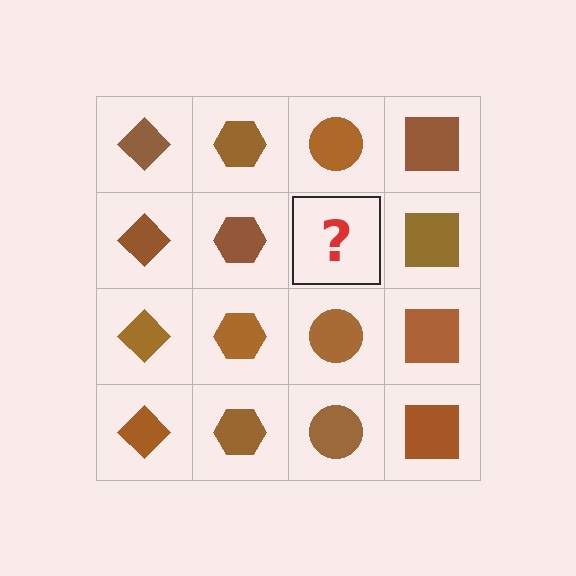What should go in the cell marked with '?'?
The missing cell should contain a brown circle.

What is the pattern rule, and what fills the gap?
The rule is that each column has a consistent shape. The gap should be filled with a brown circle.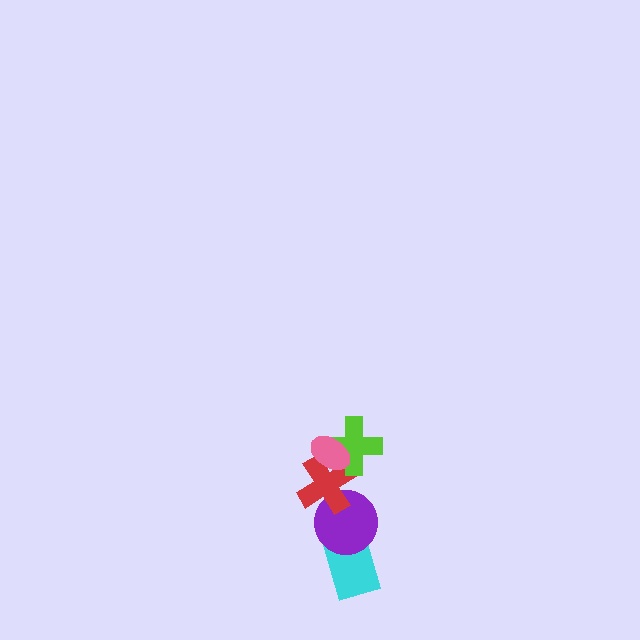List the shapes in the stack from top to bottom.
From top to bottom: the pink ellipse, the lime cross, the red cross, the purple circle, the cyan rectangle.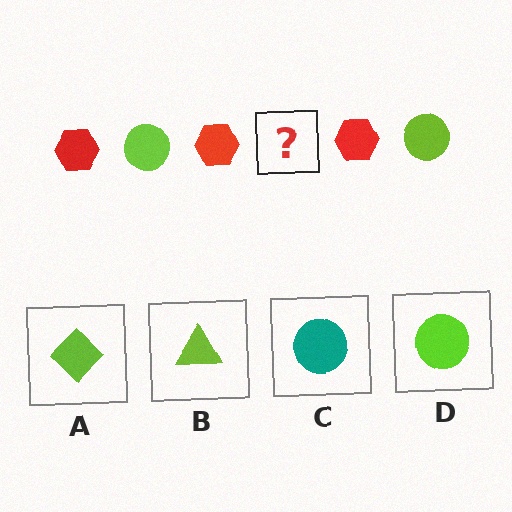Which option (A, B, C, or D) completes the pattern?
D.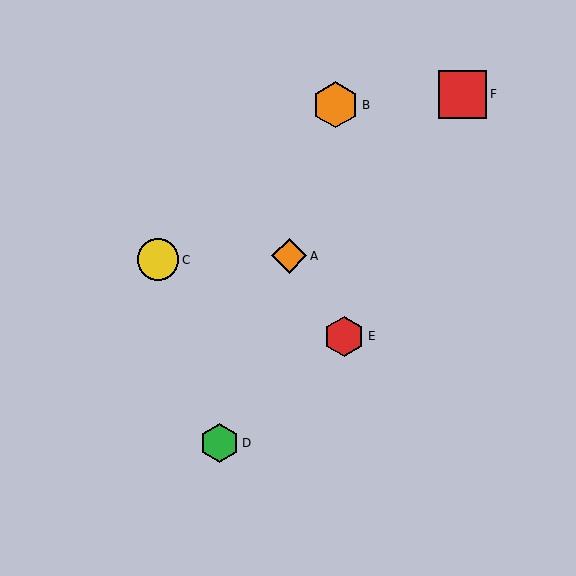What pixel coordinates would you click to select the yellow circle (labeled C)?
Click at (158, 260) to select the yellow circle C.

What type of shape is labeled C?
Shape C is a yellow circle.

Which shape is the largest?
The red square (labeled F) is the largest.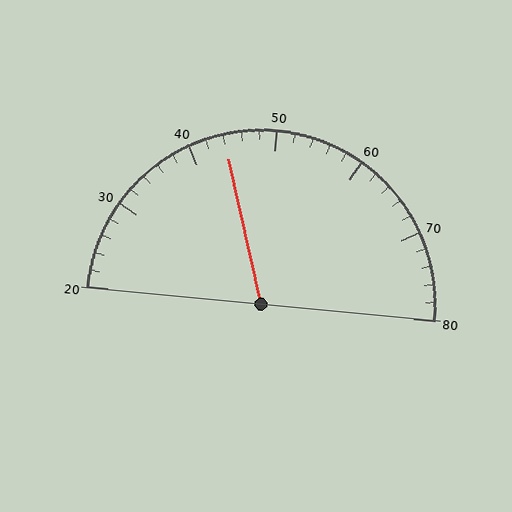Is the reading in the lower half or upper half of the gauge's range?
The reading is in the lower half of the range (20 to 80).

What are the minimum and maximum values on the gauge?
The gauge ranges from 20 to 80.